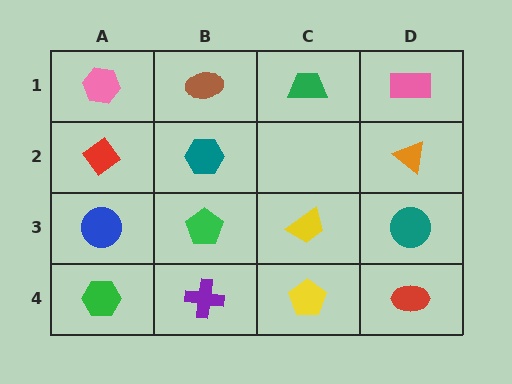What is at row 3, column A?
A blue circle.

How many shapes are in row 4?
4 shapes.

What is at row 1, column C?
A green trapezoid.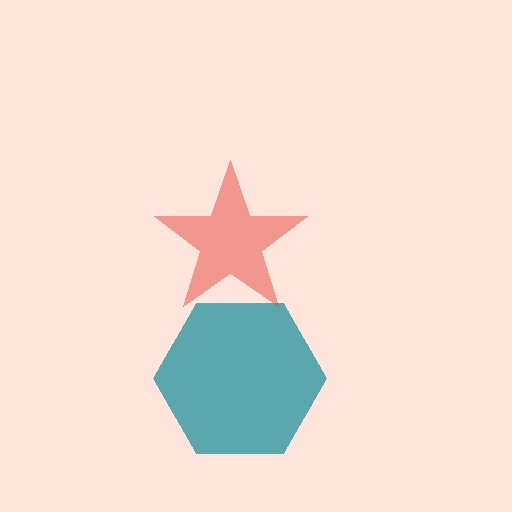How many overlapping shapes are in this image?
There are 2 overlapping shapes in the image.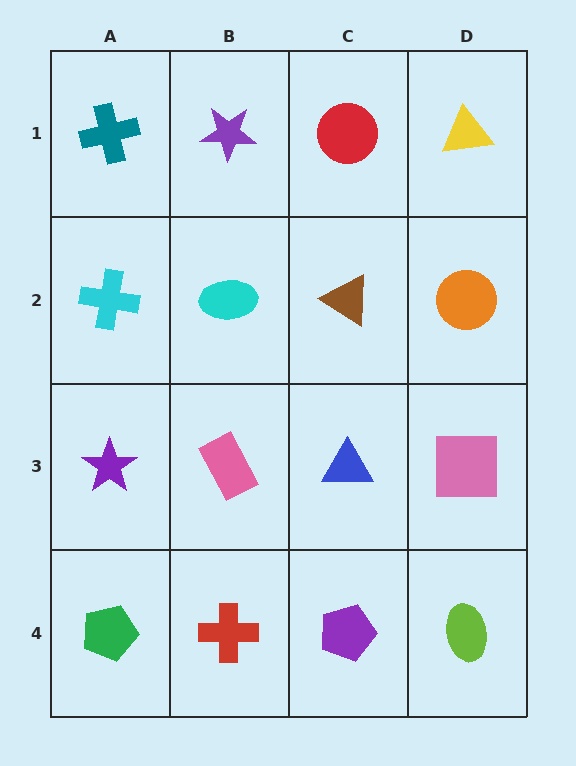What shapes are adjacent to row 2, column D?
A yellow triangle (row 1, column D), a pink square (row 3, column D), a brown triangle (row 2, column C).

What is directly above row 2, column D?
A yellow triangle.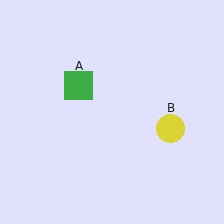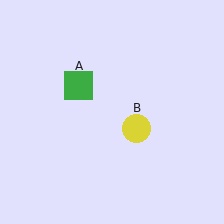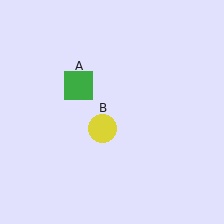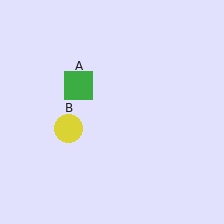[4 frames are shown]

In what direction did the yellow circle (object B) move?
The yellow circle (object B) moved left.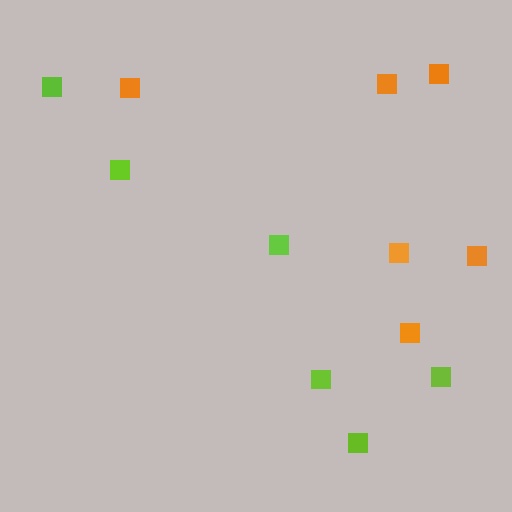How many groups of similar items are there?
There are 2 groups: one group of lime squares (6) and one group of orange squares (6).